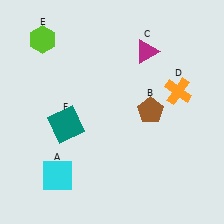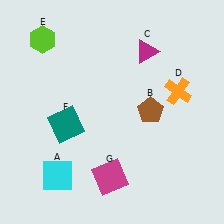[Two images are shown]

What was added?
A magenta square (G) was added in Image 2.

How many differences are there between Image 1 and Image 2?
There is 1 difference between the two images.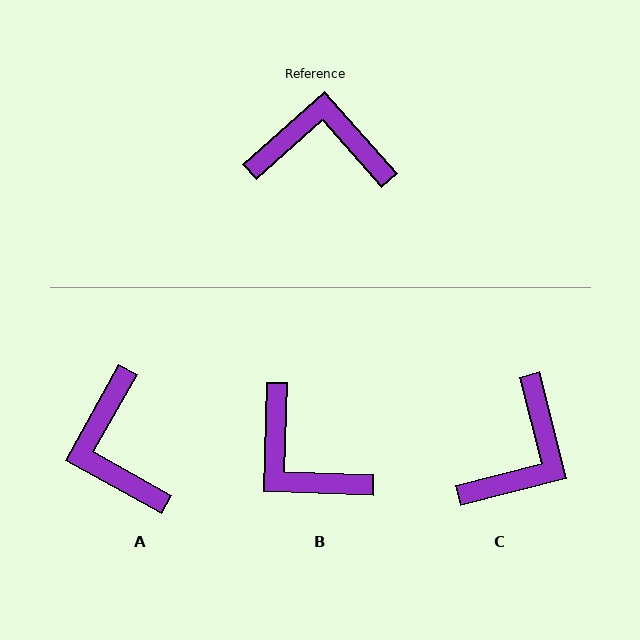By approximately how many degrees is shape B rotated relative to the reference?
Approximately 136 degrees counter-clockwise.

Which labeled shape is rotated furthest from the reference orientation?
B, about 136 degrees away.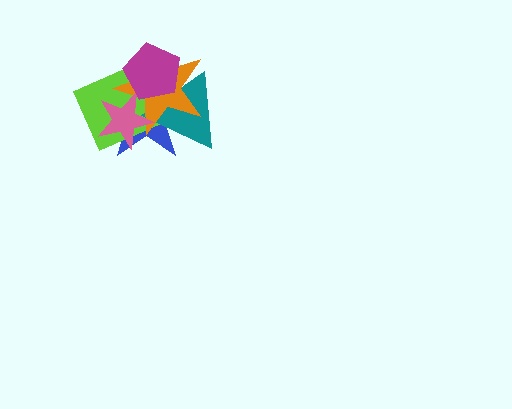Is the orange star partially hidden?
Yes, it is partially covered by another shape.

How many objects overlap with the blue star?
5 objects overlap with the blue star.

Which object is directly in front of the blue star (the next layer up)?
The lime square is directly in front of the blue star.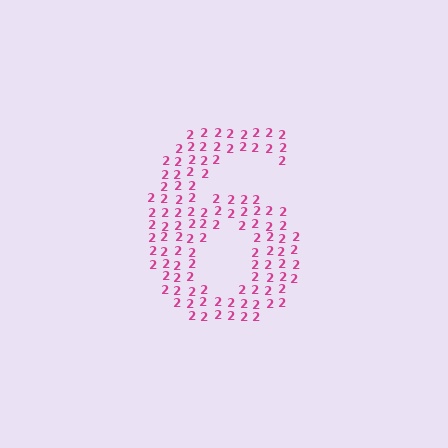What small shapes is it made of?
It is made of small digit 2's.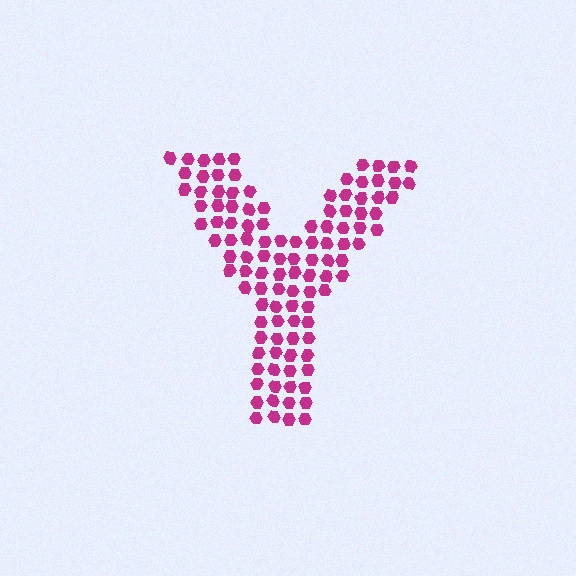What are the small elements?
The small elements are hexagons.